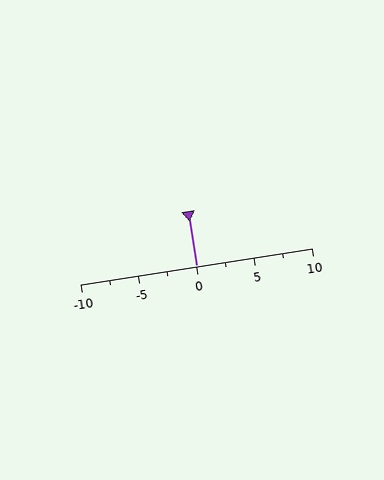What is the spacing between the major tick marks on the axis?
The major ticks are spaced 5 apart.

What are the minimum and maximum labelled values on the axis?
The axis runs from -10 to 10.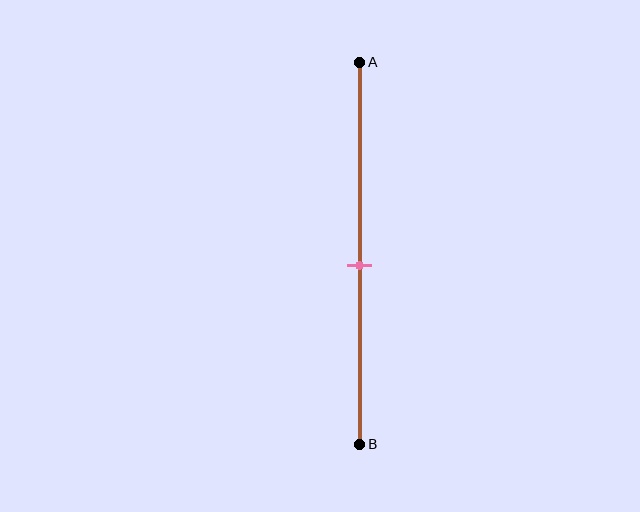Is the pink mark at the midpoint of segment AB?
No, the mark is at about 55% from A, not at the 50% midpoint.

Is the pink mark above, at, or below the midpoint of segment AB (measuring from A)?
The pink mark is below the midpoint of segment AB.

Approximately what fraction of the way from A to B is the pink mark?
The pink mark is approximately 55% of the way from A to B.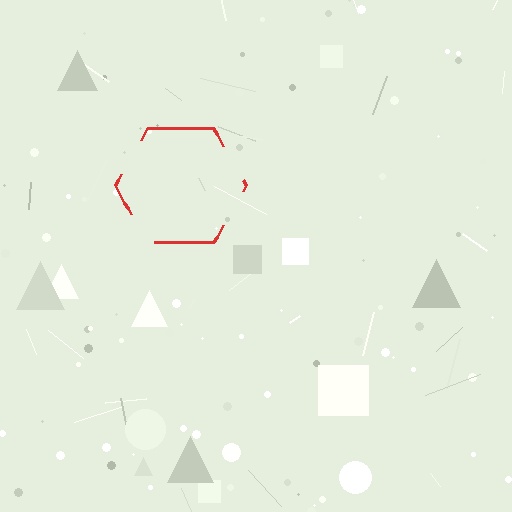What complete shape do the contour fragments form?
The contour fragments form a hexagon.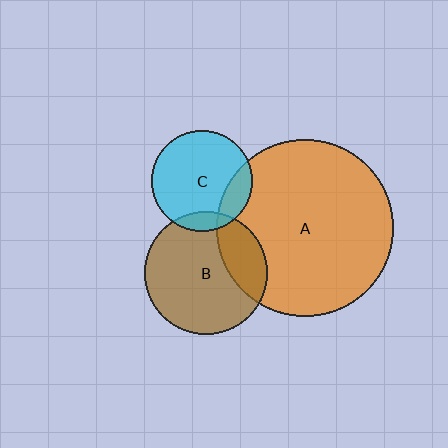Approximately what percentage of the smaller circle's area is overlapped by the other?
Approximately 25%.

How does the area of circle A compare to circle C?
Approximately 3.1 times.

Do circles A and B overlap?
Yes.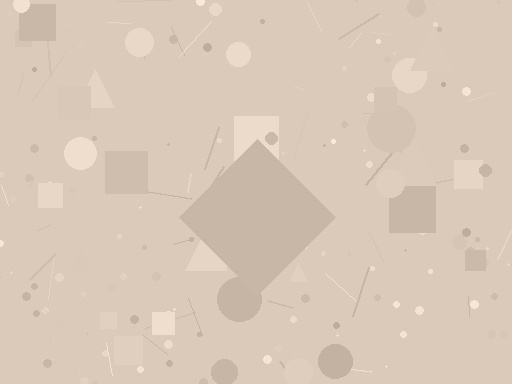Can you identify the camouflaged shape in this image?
The camouflaged shape is a diamond.